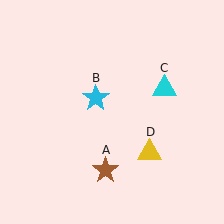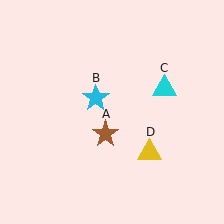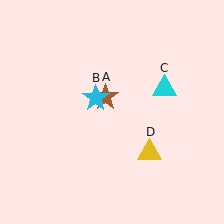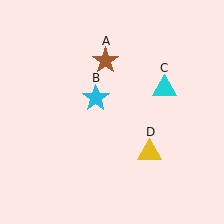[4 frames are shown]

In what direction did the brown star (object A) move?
The brown star (object A) moved up.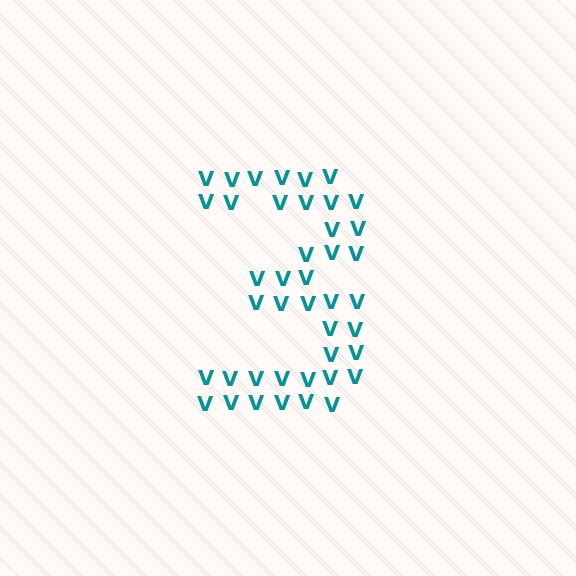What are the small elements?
The small elements are letter V's.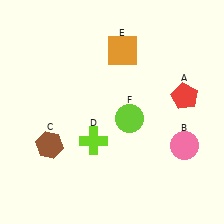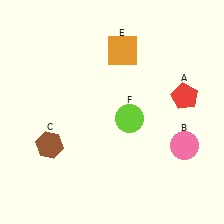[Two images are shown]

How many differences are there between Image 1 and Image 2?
There is 1 difference between the two images.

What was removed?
The lime cross (D) was removed in Image 2.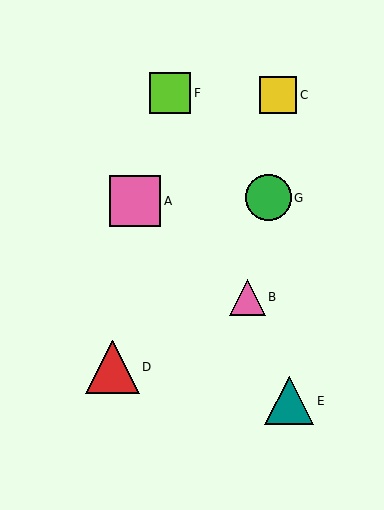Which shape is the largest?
The red triangle (labeled D) is the largest.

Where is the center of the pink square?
The center of the pink square is at (135, 201).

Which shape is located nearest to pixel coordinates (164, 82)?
The lime square (labeled F) at (170, 93) is nearest to that location.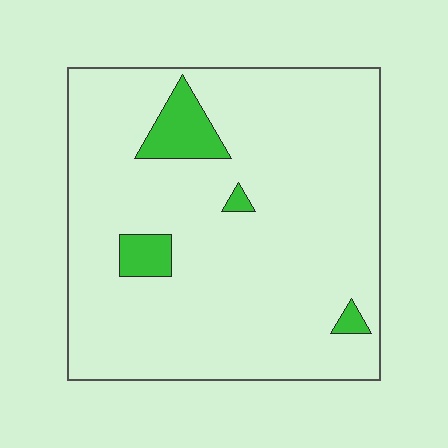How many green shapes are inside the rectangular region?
4.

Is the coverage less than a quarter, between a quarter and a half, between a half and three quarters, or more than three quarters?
Less than a quarter.